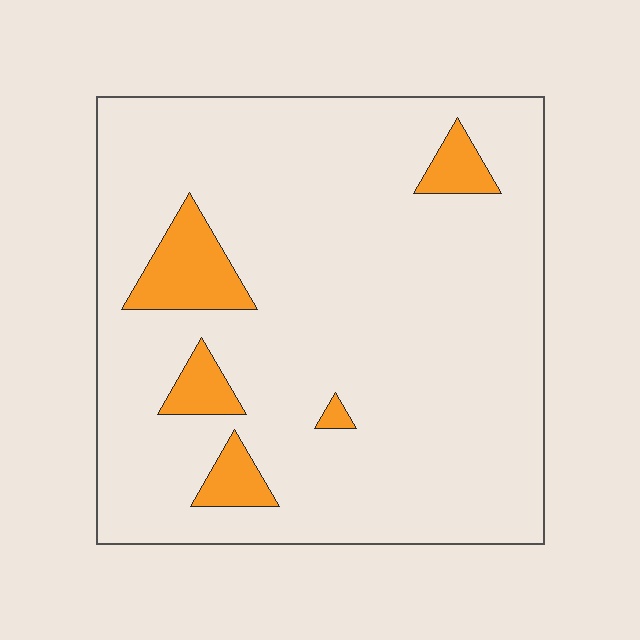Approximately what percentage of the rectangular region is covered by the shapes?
Approximately 10%.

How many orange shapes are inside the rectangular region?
5.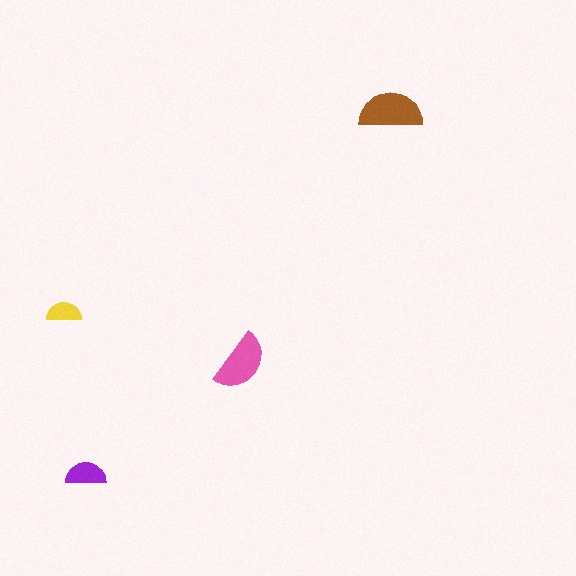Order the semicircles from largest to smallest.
the brown one, the pink one, the purple one, the yellow one.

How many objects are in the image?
There are 4 objects in the image.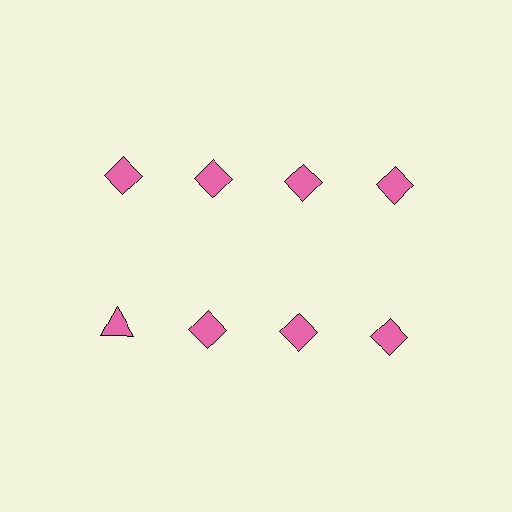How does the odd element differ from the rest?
It has a different shape: triangle instead of diamond.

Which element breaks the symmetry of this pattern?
The pink triangle in the second row, leftmost column breaks the symmetry. All other shapes are pink diamonds.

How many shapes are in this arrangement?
There are 8 shapes arranged in a grid pattern.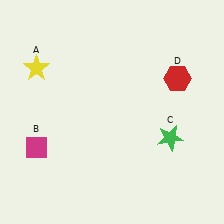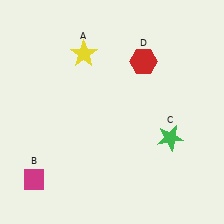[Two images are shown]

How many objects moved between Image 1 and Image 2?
3 objects moved between the two images.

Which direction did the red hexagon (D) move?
The red hexagon (D) moved left.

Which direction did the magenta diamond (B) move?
The magenta diamond (B) moved down.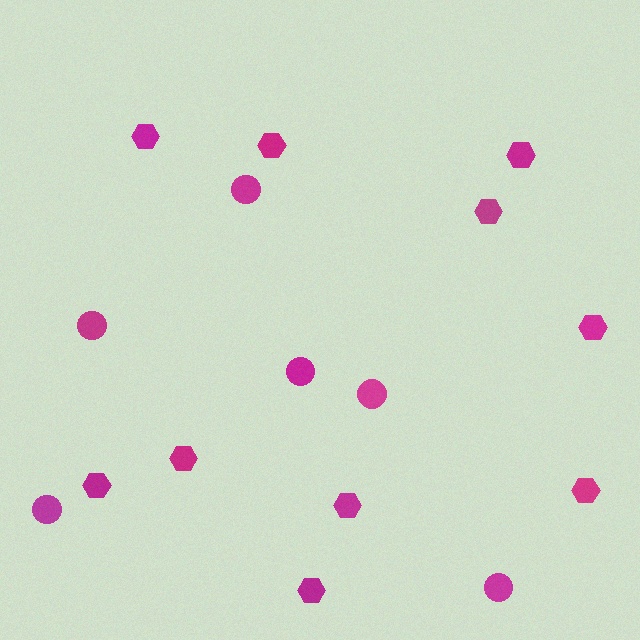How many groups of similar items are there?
There are 2 groups: one group of hexagons (10) and one group of circles (6).